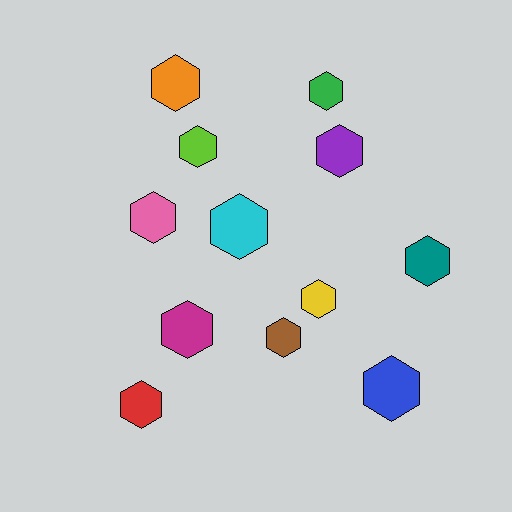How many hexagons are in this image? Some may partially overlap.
There are 12 hexagons.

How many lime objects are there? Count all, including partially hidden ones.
There is 1 lime object.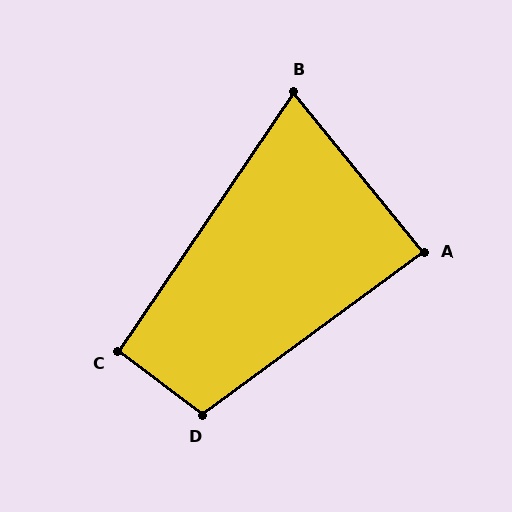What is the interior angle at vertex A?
Approximately 87 degrees (approximately right).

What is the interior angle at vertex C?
Approximately 93 degrees (approximately right).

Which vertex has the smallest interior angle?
B, at approximately 73 degrees.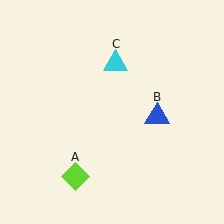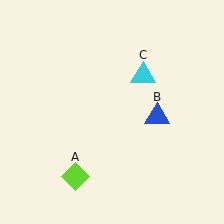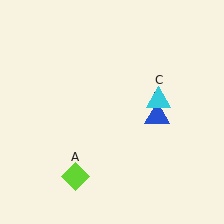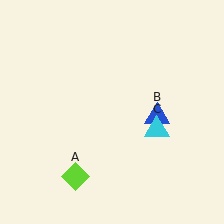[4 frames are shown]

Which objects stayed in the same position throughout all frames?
Lime diamond (object A) and blue triangle (object B) remained stationary.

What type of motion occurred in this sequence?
The cyan triangle (object C) rotated clockwise around the center of the scene.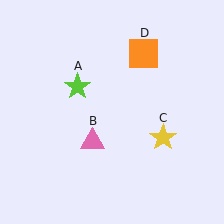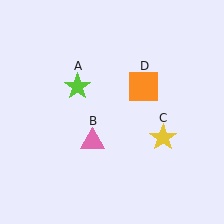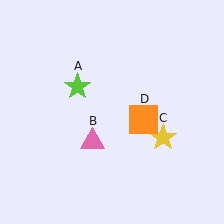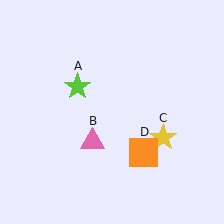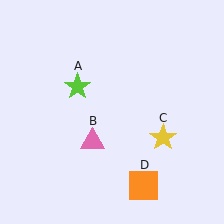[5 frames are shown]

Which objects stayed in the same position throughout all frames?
Lime star (object A) and pink triangle (object B) and yellow star (object C) remained stationary.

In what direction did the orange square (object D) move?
The orange square (object D) moved down.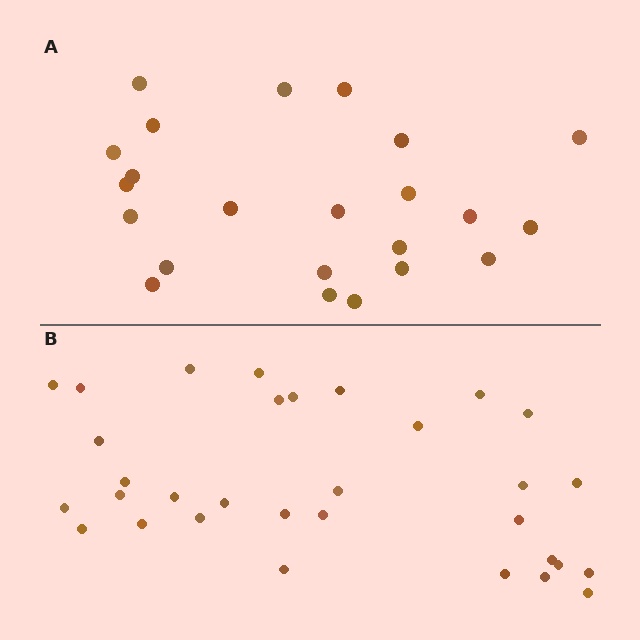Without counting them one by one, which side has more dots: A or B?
Region B (the bottom region) has more dots.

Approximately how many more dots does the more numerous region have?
Region B has roughly 8 or so more dots than region A.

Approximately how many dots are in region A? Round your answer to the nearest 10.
About 20 dots. (The exact count is 23, which rounds to 20.)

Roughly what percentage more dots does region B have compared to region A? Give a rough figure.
About 40% more.